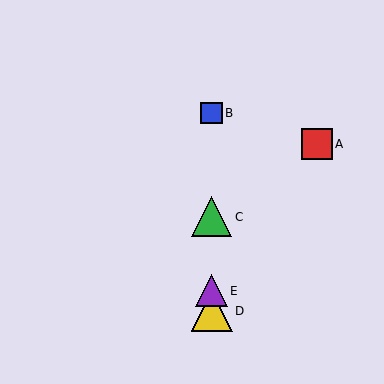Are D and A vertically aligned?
No, D is at x≈212 and A is at x≈317.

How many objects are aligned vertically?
4 objects (B, C, D, E) are aligned vertically.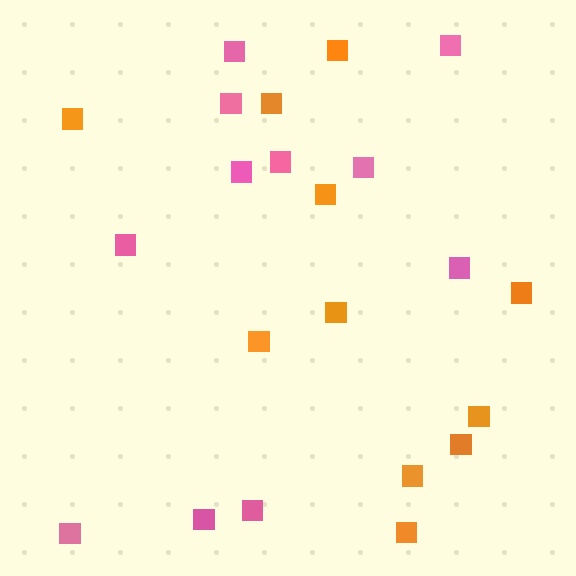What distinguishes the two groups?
There are 2 groups: one group of orange squares (11) and one group of pink squares (11).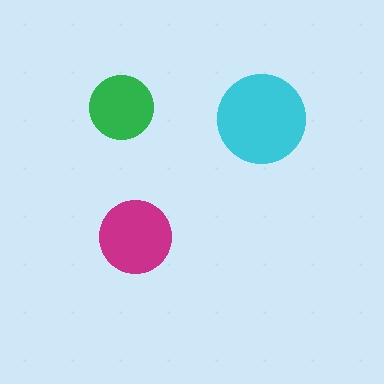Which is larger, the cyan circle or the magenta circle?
The cyan one.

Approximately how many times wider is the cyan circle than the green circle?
About 1.5 times wider.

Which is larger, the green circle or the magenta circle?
The magenta one.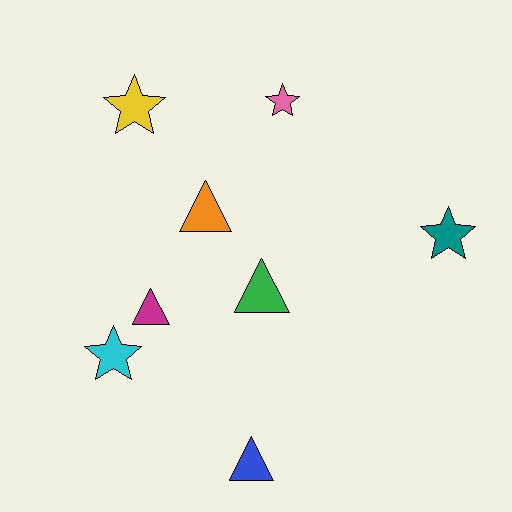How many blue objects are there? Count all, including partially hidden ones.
There is 1 blue object.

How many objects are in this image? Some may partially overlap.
There are 8 objects.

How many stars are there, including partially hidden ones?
There are 4 stars.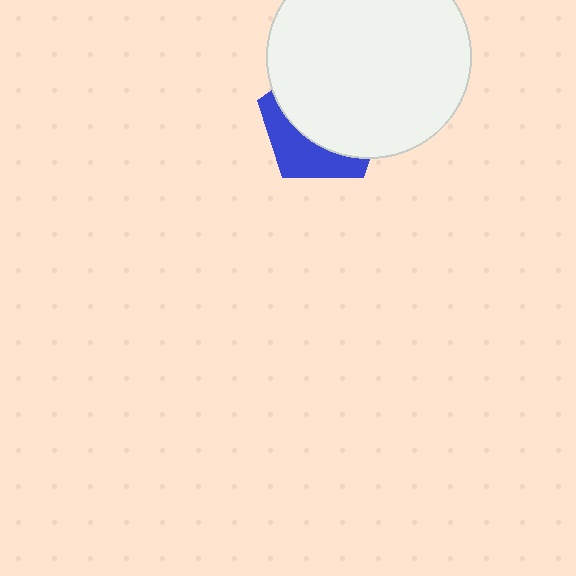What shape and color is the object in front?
The object in front is a white circle.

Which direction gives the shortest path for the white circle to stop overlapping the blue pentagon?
Moving up gives the shortest separation.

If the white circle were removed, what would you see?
You would see the complete blue pentagon.